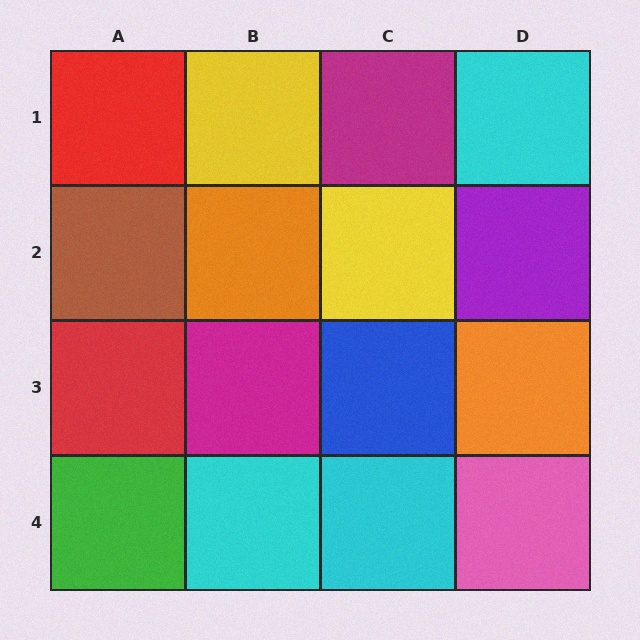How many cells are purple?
1 cell is purple.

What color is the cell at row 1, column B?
Yellow.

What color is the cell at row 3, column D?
Orange.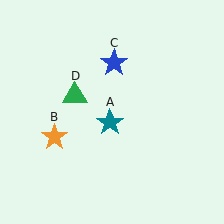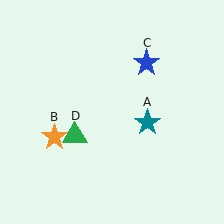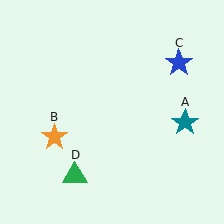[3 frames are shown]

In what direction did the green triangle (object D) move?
The green triangle (object D) moved down.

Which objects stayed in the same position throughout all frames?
Orange star (object B) remained stationary.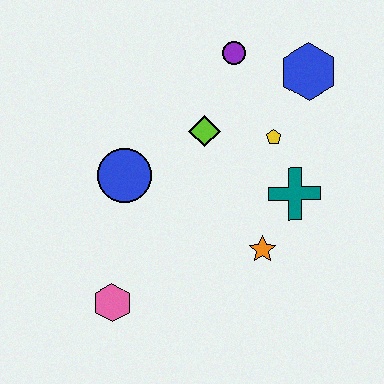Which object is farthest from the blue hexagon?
The pink hexagon is farthest from the blue hexagon.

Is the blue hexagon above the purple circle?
No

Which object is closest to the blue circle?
The lime diamond is closest to the blue circle.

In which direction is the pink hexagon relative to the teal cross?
The pink hexagon is to the left of the teal cross.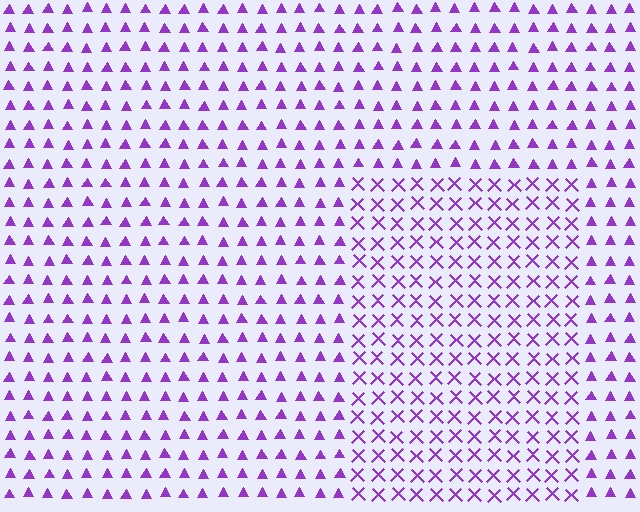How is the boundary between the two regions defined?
The boundary is defined by a change in element shape: X marks inside vs. triangles outside. All elements share the same color and spacing.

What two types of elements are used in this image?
The image uses X marks inside the rectangle region and triangles outside it.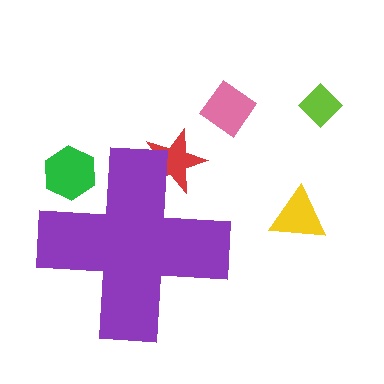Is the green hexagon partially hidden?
Yes, the green hexagon is partially hidden behind the purple cross.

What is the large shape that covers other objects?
A purple cross.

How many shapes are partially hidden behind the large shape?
2 shapes are partially hidden.